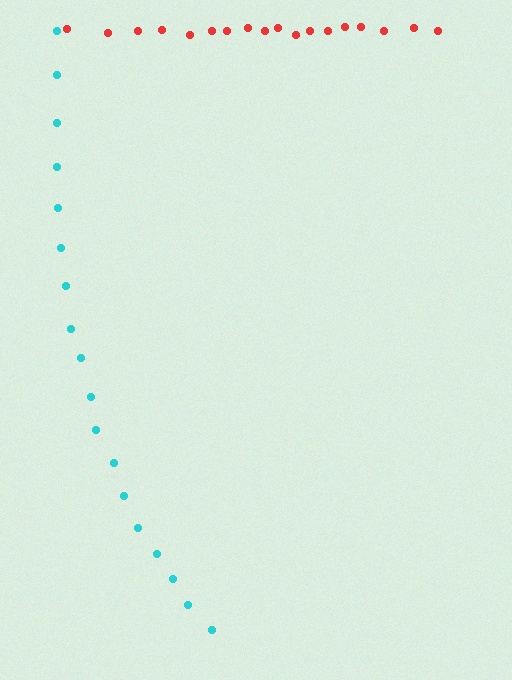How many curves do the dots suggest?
There are 2 distinct paths.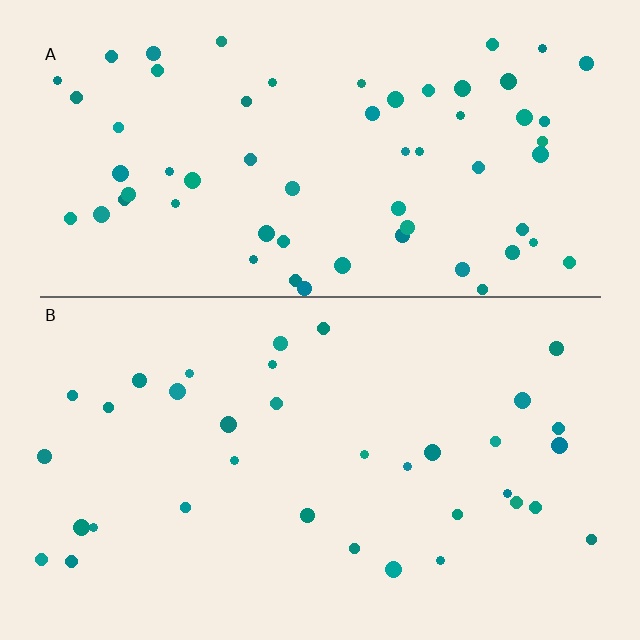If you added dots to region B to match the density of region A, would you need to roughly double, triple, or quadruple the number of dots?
Approximately double.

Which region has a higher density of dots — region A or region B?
A (the top).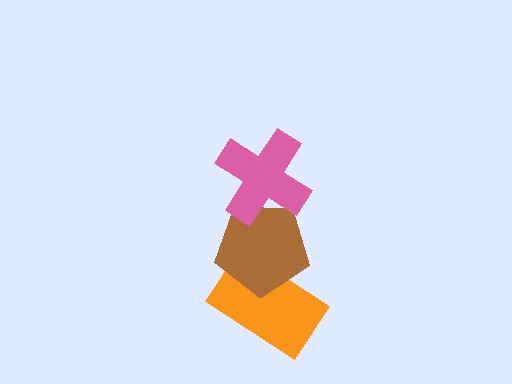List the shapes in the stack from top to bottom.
From top to bottom: the pink cross, the brown pentagon, the orange rectangle.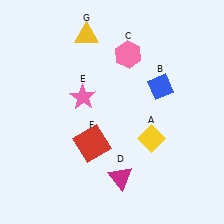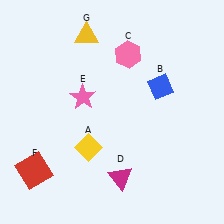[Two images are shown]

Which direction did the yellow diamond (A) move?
The yellow diamond (A) moved left.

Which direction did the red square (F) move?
The red square (F) moved left.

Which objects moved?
The objects that moved are: the yellow diamond (A), the red square (F).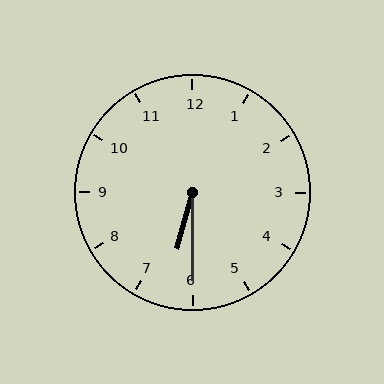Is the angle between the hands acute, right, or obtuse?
It is acute.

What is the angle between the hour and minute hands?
Approximately 15 degrees.